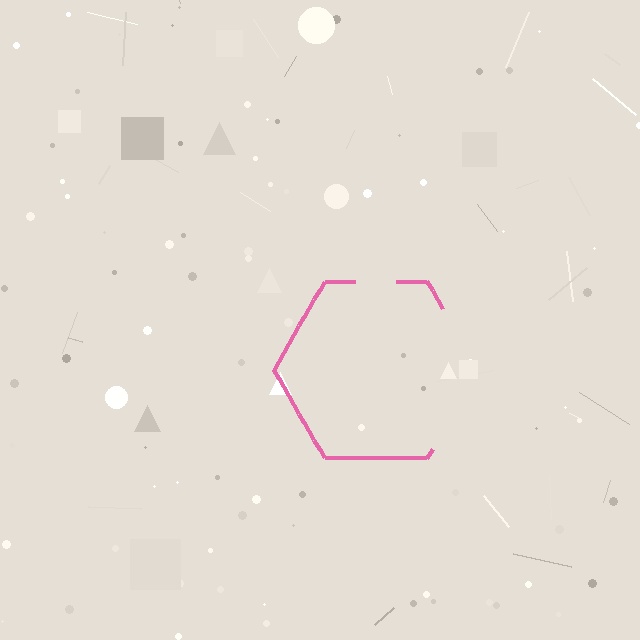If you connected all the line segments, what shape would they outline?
They would outline a hexagon.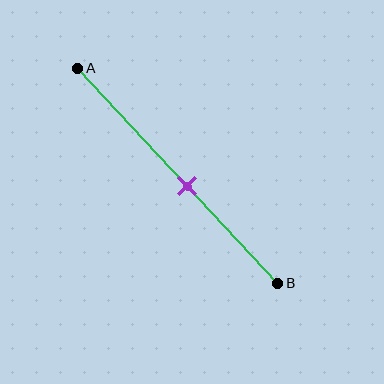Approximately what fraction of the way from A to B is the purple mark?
The purple mark is approximately 55% of the way from A to B.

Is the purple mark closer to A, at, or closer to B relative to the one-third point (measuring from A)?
The purple mark is closer to point B than the one-third point of segment AB.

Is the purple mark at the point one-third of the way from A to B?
No, the mark is at about 55% from A, not at the 33% one-third point.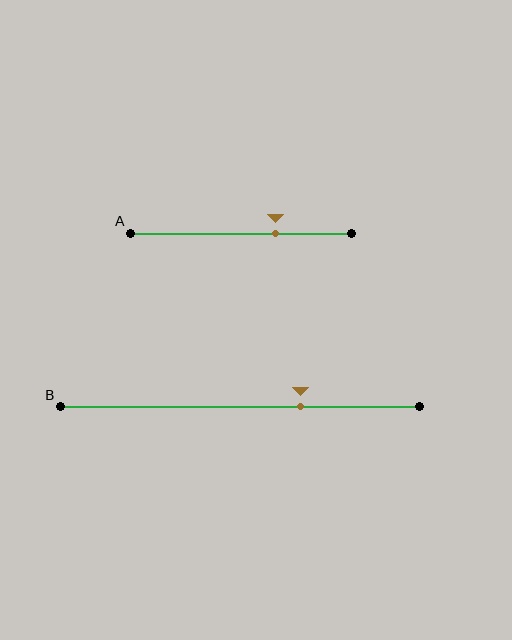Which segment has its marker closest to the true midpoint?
Segment A has its marker closest to the true midpoint.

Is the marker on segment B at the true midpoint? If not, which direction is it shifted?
No, the marker on segment B is shifted to the right by about 17% of the segment length.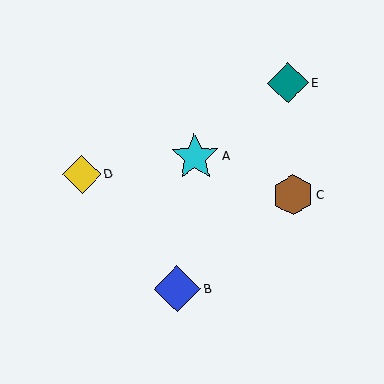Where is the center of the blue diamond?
The center of the blue diamond is at (177, 289).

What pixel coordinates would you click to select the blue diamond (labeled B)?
Click at (177, 289) to select the blue diamond B.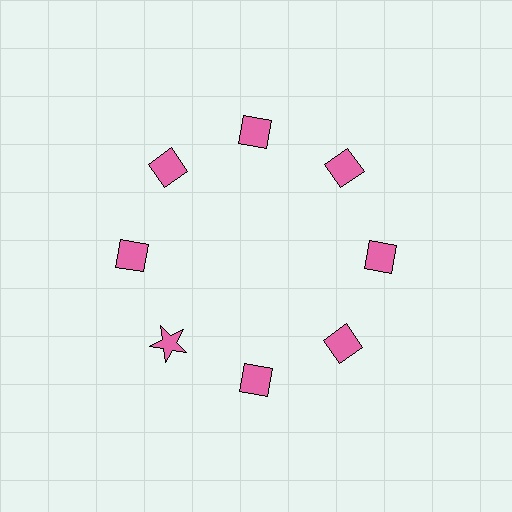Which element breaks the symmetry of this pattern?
The pink star at roughly the 8 o'clock position breaks the symmetry. All other shapes are pink diamonds.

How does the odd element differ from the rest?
It has a different shape: star instead of diamond.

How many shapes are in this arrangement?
There are 8 shapes arranged in a ring pattern.